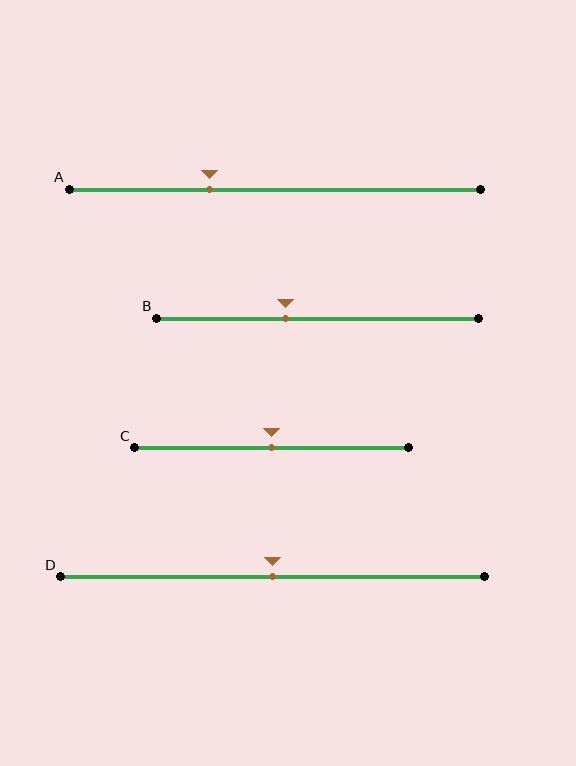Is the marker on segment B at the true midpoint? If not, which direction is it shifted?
No, the marker on segment B is shifted to the left by about 10% of the segment length.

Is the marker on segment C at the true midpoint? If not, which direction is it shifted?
Yes, the marker on segment C is at the true midpoint.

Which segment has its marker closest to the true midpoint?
Segment C has its marker closest to the true midpoint.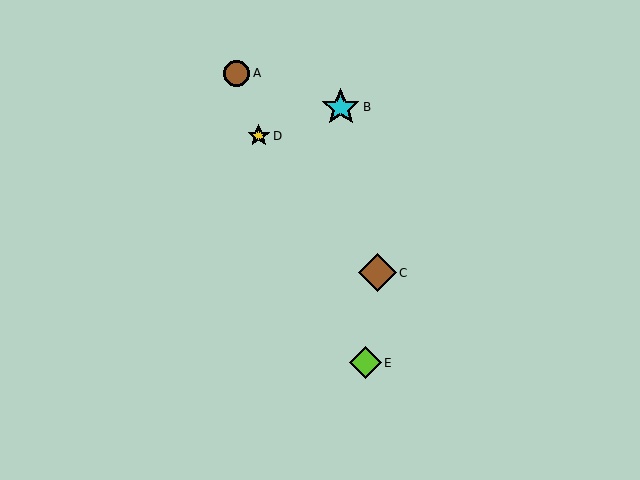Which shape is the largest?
The cyan star (labeled B) is the largest.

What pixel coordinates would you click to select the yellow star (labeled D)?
Click at (259, 136) to select the yellow star D.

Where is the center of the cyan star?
The center of the cyan star is at (341, 107).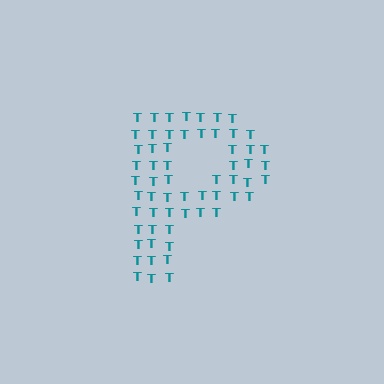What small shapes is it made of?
It is made of small letter T's.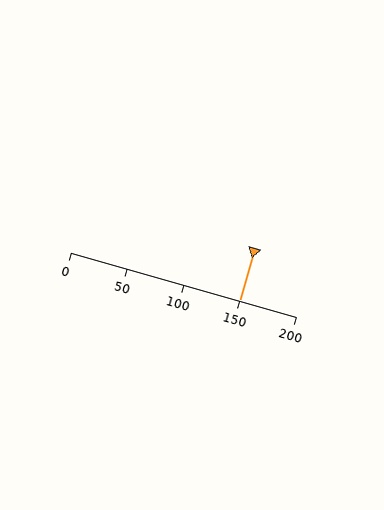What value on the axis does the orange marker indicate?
The marker indicates approximately 150.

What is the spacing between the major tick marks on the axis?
The major ticks are spaced 50 apart.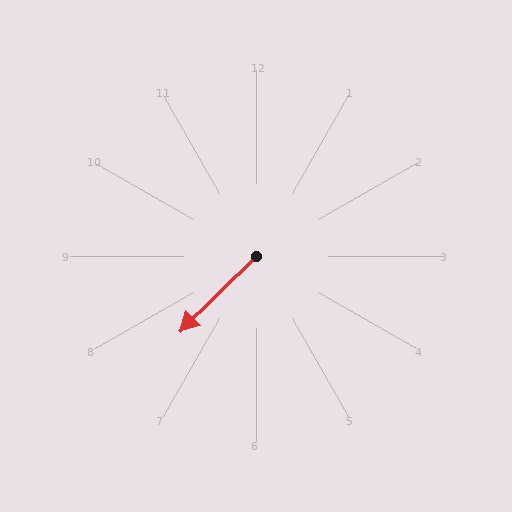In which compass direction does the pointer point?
Southwest.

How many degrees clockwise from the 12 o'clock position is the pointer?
Approximately 226 degrees.